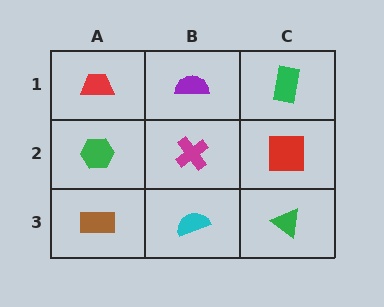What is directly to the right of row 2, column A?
A magenta cross.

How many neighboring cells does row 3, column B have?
3.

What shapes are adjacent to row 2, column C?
A green rectangle (row 1, column C), a green triangle (row 3, column C), a magenta cross (row 2, column B).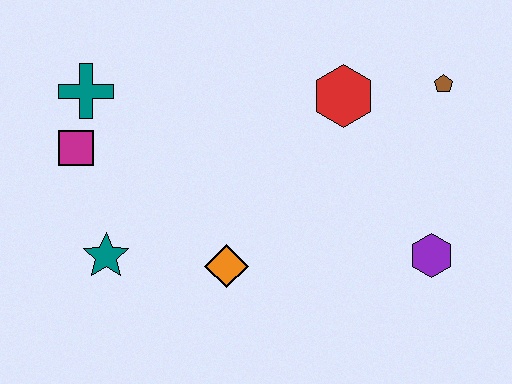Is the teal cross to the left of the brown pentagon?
Yes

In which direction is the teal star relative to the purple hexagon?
The teal star is to the left of the purple hexagon.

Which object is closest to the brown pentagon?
The red hexagon is closest to the brown pentagon.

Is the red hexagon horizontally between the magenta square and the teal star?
No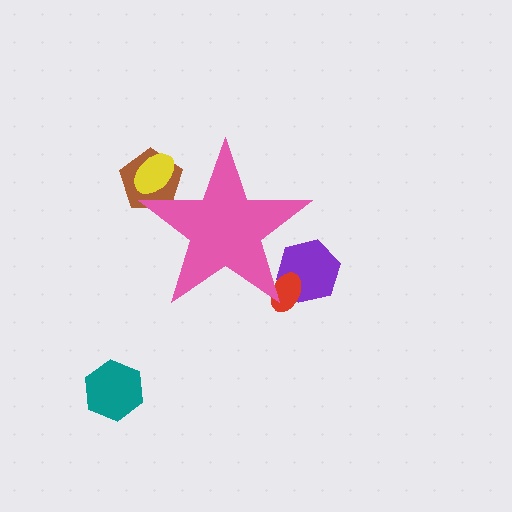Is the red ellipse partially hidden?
Yes, the red ellipse is partially hidden behind the pink star.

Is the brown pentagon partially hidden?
Yes, the brown pentagon is partially hidden behind the pink star.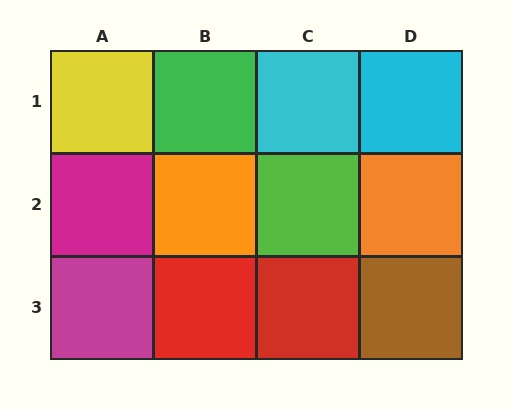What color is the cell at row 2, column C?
Lime.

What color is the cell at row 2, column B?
Orange.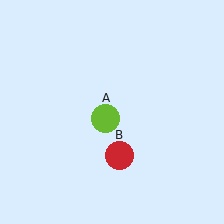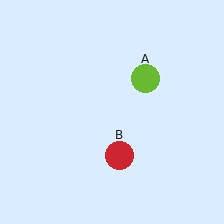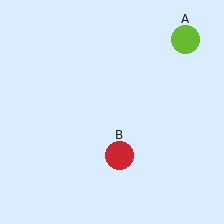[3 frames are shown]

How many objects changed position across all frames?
1 object changed position: lime circle (object A).